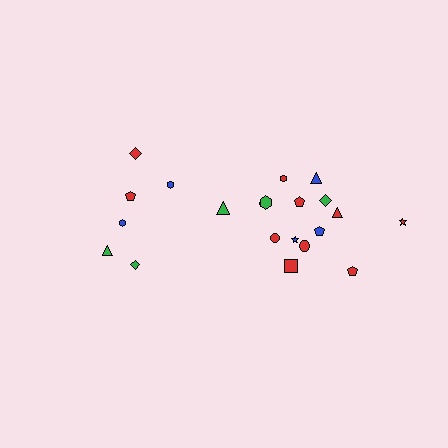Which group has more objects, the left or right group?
The right group.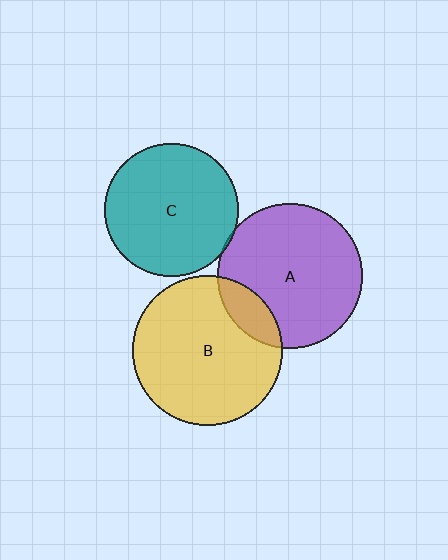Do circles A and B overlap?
Yes.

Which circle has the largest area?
Circle B (yellow).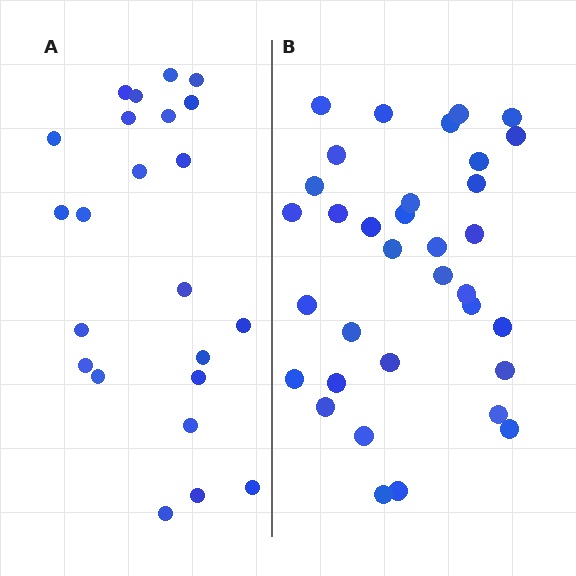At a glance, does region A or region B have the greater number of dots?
Region B (the right region) has more dots.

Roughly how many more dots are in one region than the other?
Region B has roughly 12 or so more dots than region A.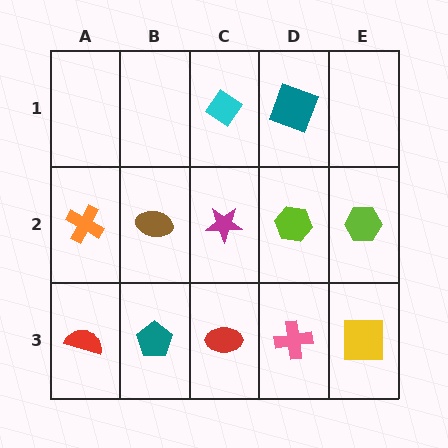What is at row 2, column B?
A brown ellipse.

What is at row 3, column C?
A red ellipse.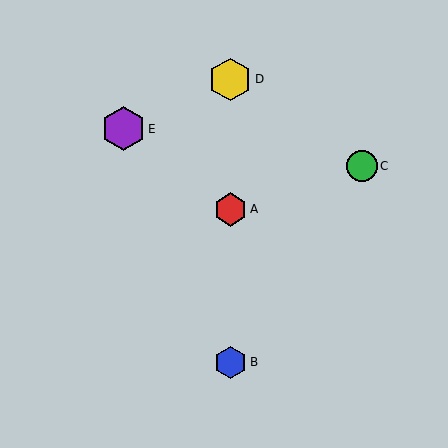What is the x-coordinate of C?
Object C is at x≈362.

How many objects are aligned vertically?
3 objects (A, B, D) are aligned vertically.